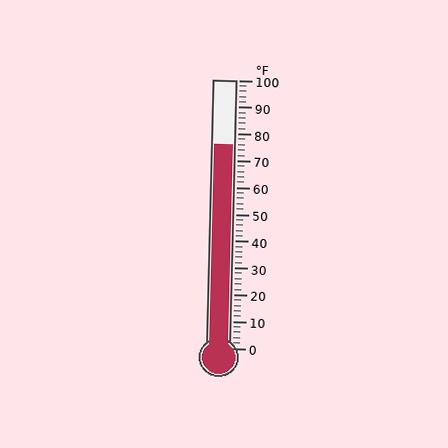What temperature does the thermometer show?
The thermometer shows approximately 76°F.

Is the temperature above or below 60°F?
The temperature is above 60°F.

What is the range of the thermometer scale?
The thermometer scale ranges from 0°F to 100°F.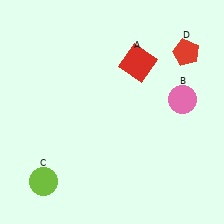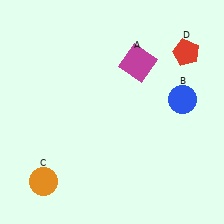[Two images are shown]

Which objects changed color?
A changed from red to magenta. B changed from pink to blue. C changed from lime to orange.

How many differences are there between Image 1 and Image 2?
There are 3 differences between the two images.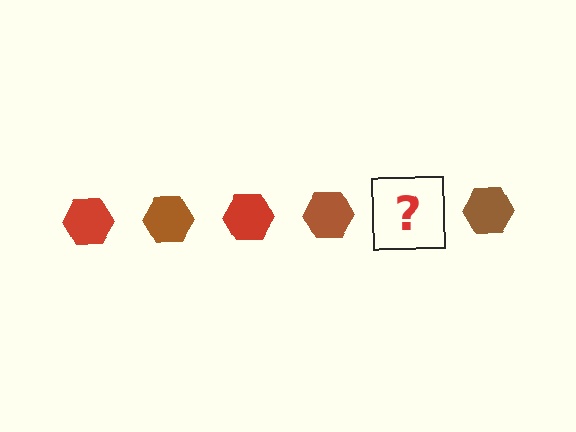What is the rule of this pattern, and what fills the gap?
The rule is that the pattern cycles through red, brown hexagons. The gap should be filled with a red hexagon.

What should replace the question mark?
The question mark should be replaced with a red hexagon.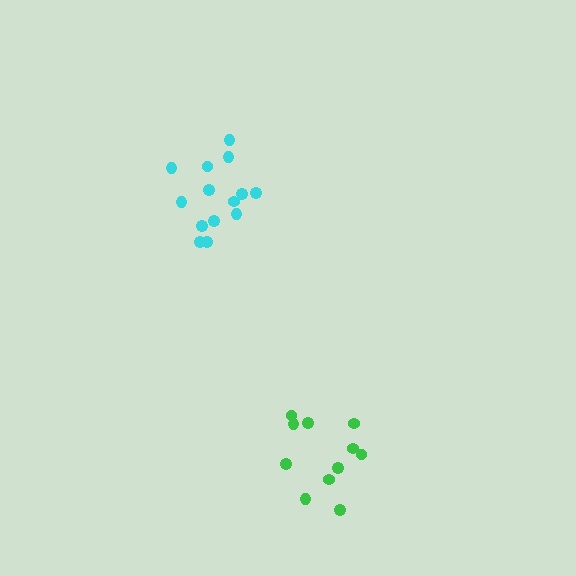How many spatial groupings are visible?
There are 2 spatial groupings.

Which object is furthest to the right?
The green cluster is rightmost.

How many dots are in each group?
Group 1: 14 dots, Group 2: 11 dots (25 total).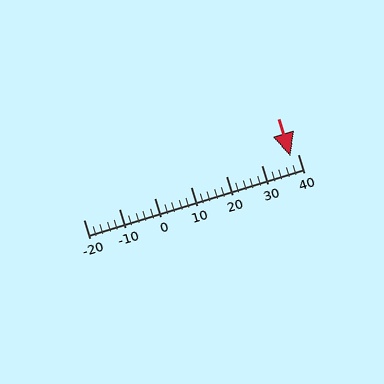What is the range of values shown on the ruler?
The ruler shows values from -20 to 40.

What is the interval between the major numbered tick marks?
The major tick marks are spaced 10 units apart.